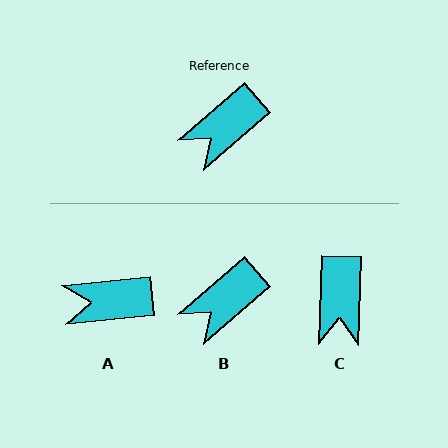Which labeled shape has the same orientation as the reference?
B.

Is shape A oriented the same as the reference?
No, it is off by about 35 degrees.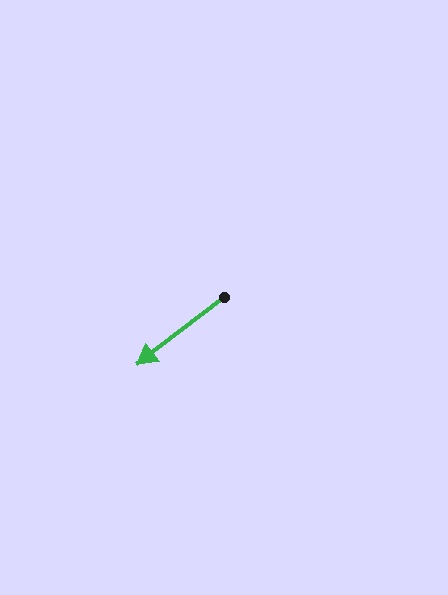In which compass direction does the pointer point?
Southwest.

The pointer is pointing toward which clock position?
Roughly 8 o'clock.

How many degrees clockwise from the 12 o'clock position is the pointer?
Approximately 232 degrees.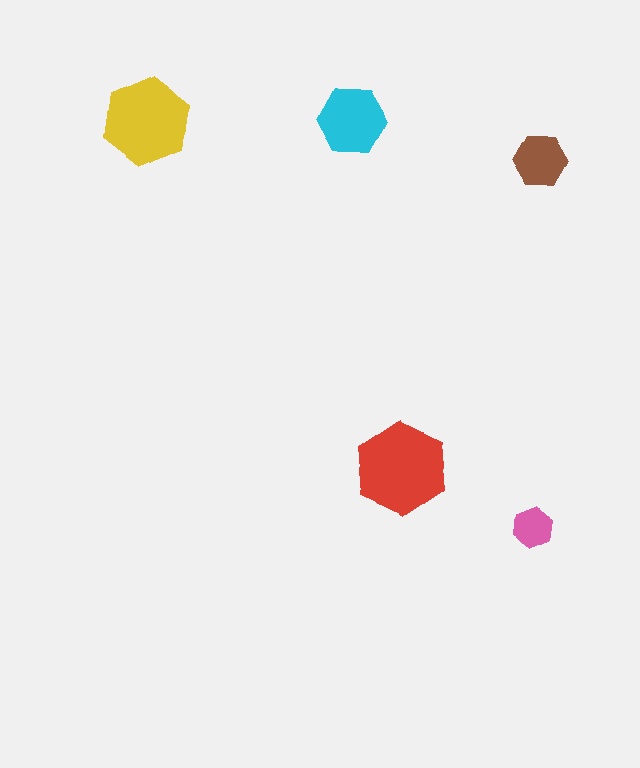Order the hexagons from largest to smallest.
the red one, the yellow one, the cyan one, the brown one, the pink one.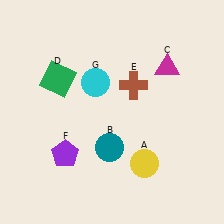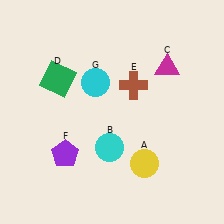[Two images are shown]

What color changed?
The circle (B) changed from teal in Image 1 to cyan in Image 2.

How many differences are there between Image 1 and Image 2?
There is 1 difference between the two images.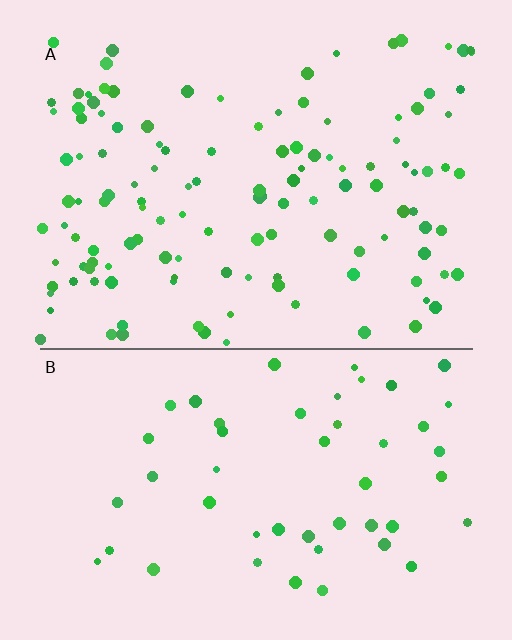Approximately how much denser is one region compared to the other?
Approximately 2.6× — region A over region B.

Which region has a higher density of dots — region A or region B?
A (the top).